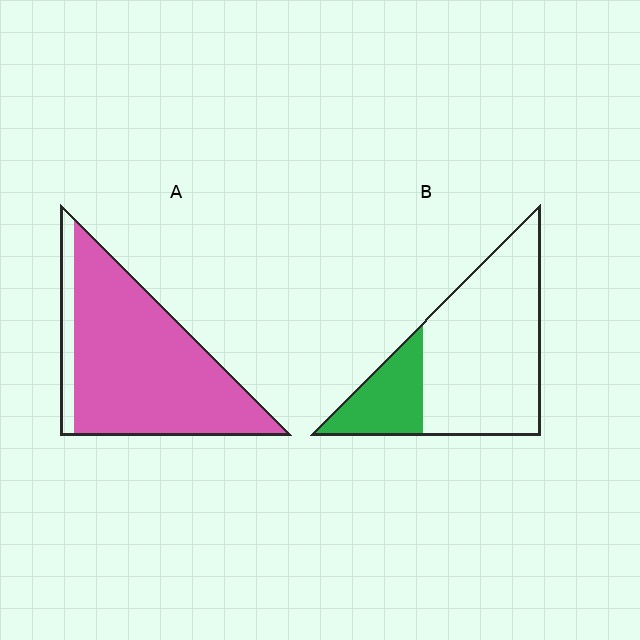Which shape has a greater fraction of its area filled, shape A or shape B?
Shape A.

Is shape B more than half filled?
No.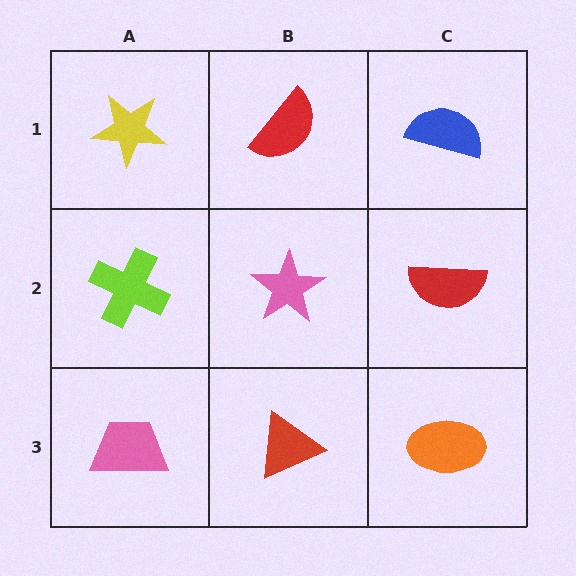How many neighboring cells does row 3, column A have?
2.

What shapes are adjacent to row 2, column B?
A red semicircle (row 1, column B), a red triangle (row 3, column B), a lime cross (row 2, column A), a red semicircle (row 2, column C).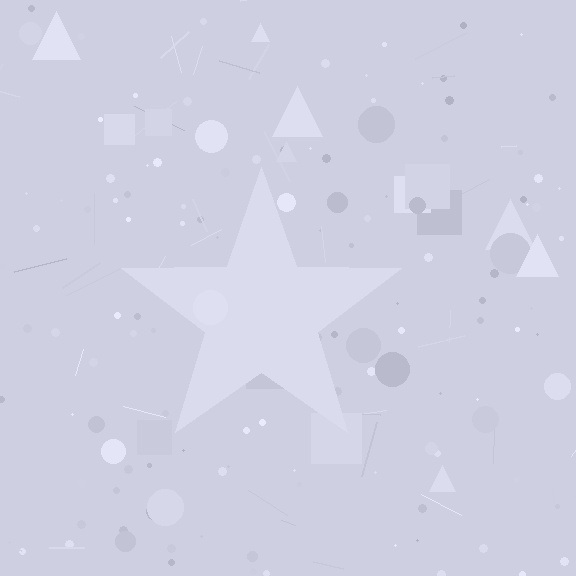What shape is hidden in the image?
A star is hidden in the image.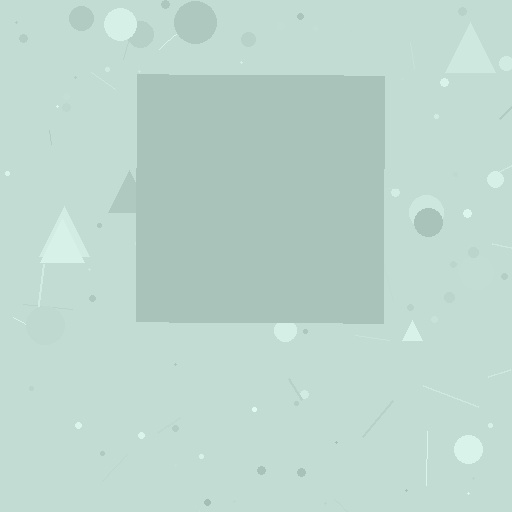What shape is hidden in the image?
A square is hidden in the image.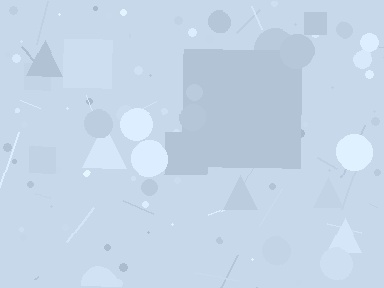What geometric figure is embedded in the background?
A square is embedded in the background.